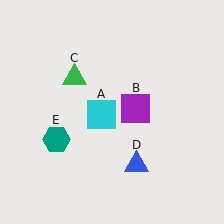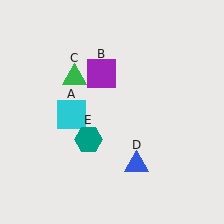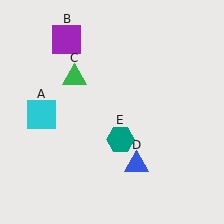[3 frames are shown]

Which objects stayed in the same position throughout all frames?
Green triangle (object C) and blue triangle (object D) remained stationary.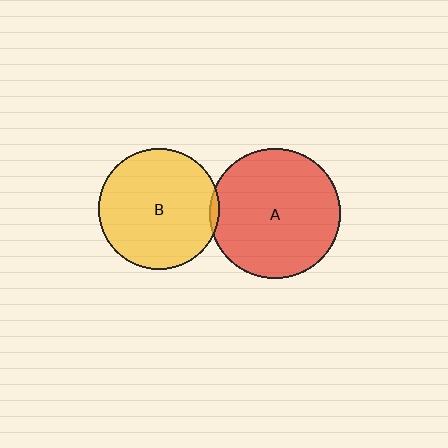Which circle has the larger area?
Circle A (red).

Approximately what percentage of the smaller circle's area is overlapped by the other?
Approximately 5%.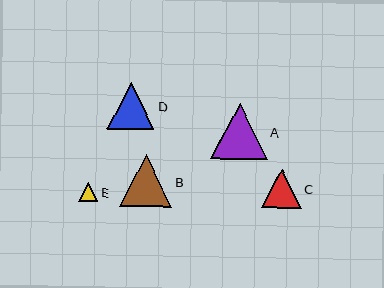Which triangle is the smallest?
Triangle E is the smallest with a size of approximately 19 pixels.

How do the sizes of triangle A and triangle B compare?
Triangle A and triangle B are approximately the same size.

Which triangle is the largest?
Triangle A is the largest with a size of approximately 57 pixels.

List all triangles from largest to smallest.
From largest to smallest: A, B, D, C, E.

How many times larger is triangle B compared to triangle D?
Triangle B is approximately 1.1 times the size of triangle D.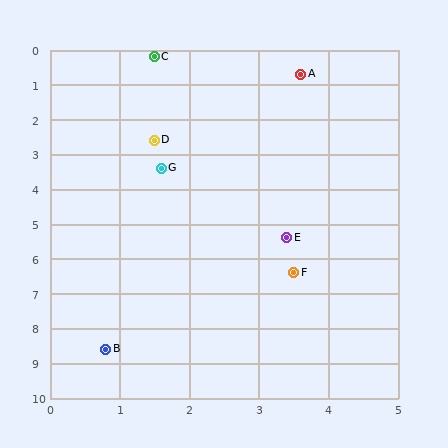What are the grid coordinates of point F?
Point F is at approximately (3.5, 6.4).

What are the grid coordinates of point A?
Point A is at approximately (3.6, 0.7).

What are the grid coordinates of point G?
Point G is at approximately (1.6, 3.4).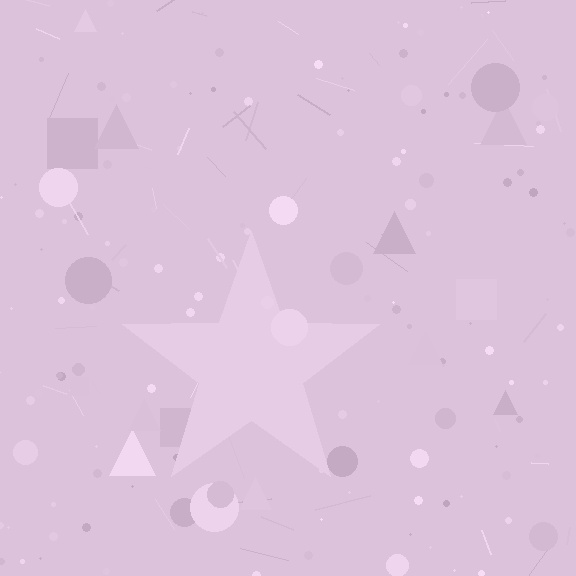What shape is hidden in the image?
A star is hidden in the image.